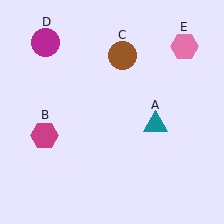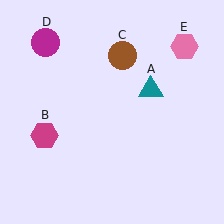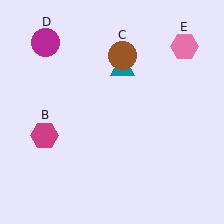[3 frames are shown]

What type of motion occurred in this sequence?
The teal triangle (object A) rotated counterclockwise around the center of the scene.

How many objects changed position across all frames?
1 object changed position: teal triangle (object A).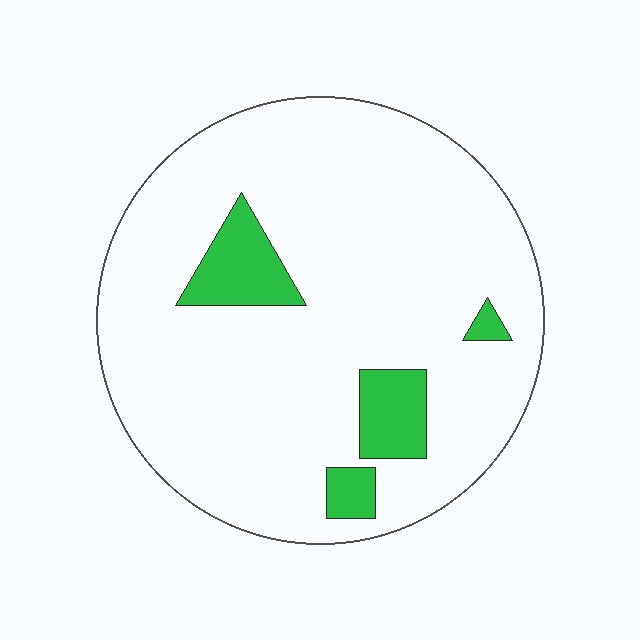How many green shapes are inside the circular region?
4.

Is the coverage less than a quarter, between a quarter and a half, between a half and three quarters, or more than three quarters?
Less than a quarter.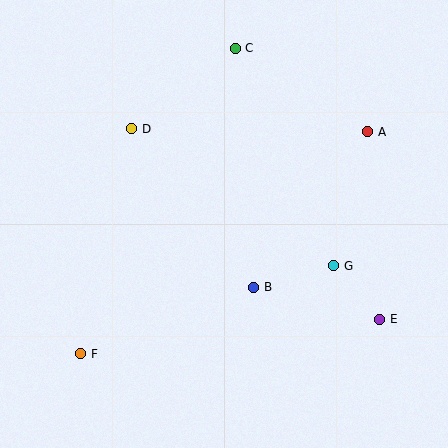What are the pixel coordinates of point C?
Point C is at (235, 48).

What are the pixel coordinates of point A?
Point A is at (368, 132).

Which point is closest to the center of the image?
Point B at (254, 287) is closest to the center.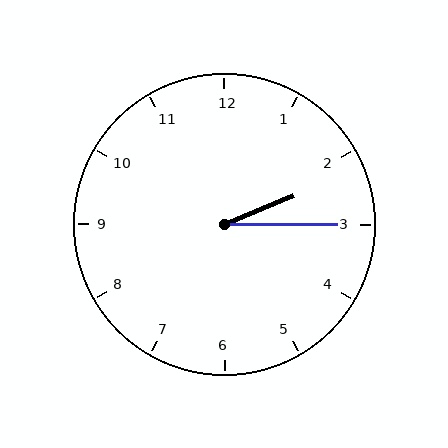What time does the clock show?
2:15.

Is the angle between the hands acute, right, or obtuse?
It is acute.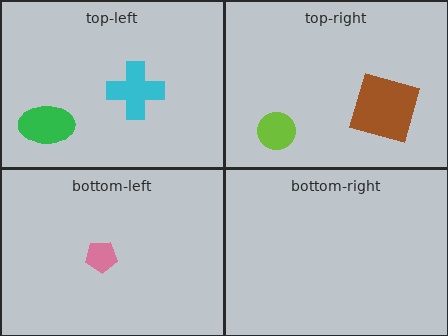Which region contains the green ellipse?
The top-left region.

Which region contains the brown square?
The top-right region.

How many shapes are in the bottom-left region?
1.